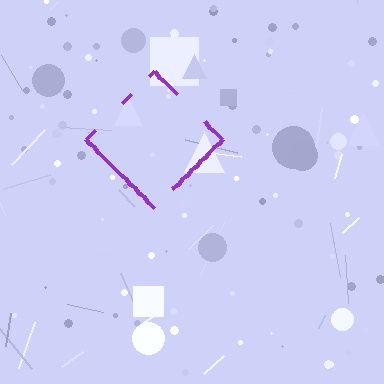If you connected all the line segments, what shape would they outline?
They would outline a diamond.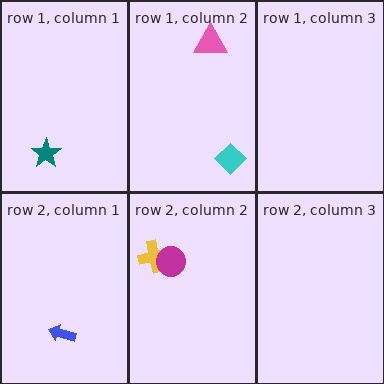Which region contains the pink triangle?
The row 1, column 2 region.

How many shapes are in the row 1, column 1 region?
1.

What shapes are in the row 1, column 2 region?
The cyan diamond, the pink triangle.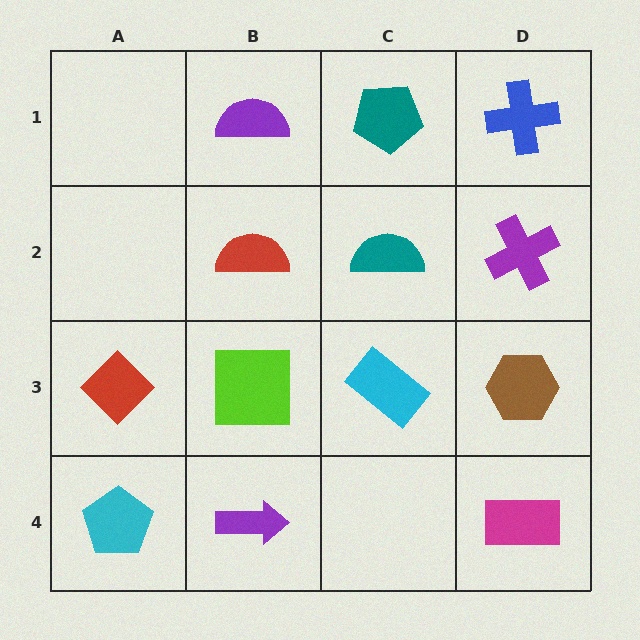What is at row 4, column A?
A cyan pentagon.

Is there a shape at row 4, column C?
No, that cell is empty.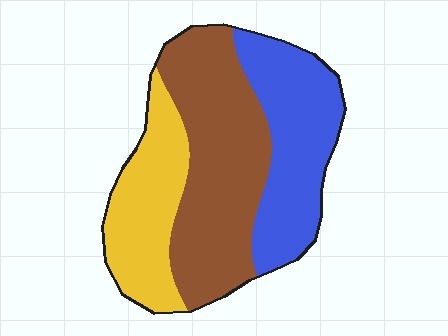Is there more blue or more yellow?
Blue.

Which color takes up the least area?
Yellow, at roughly 25%.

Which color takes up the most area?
Brown, at roughly 45%.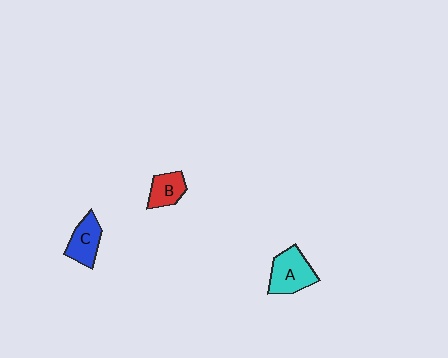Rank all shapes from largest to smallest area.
From largest to smallest: A (cyan), C (blue), B (red).